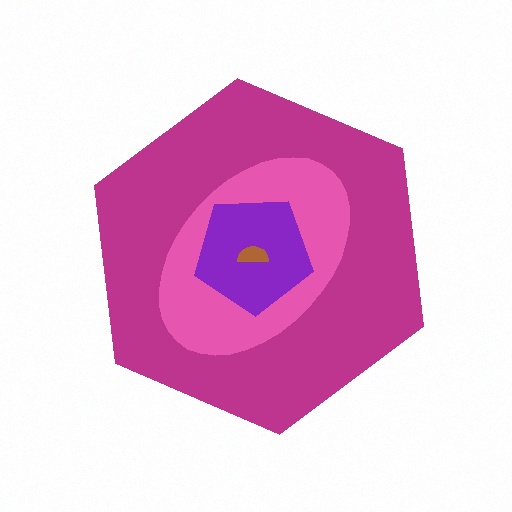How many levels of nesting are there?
4.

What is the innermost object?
The brown semicircle.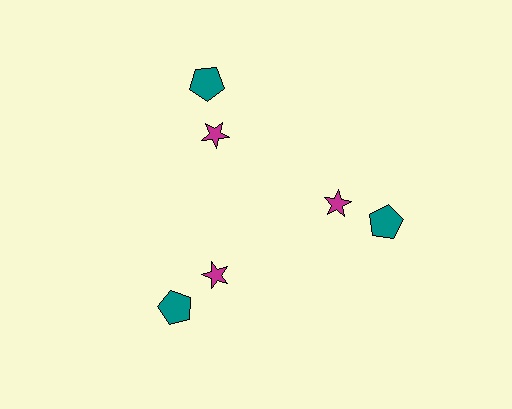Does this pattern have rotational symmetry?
Yes, this pattern has 3-fold rotational symmetry. It looks the same after rotating 120 degrees around the center.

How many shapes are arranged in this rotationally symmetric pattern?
There are 6 shapes, arranged in 3 groups of 2.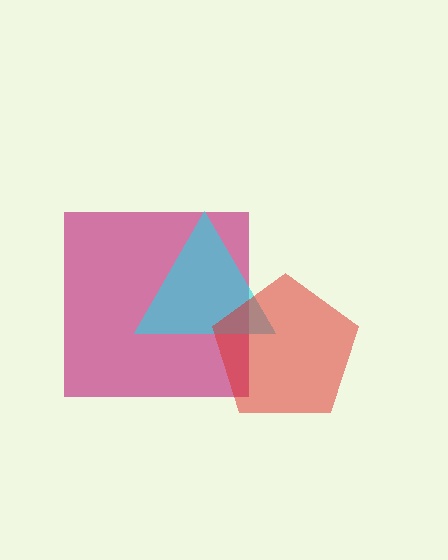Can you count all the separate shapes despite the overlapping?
Yes, there are 3 separate shapes.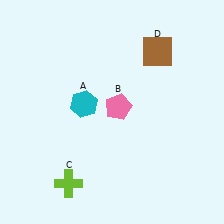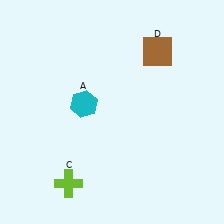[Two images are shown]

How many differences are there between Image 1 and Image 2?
There is 1 difference between the two images.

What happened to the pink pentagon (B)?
The pink pentagon (B) was removed in Image 2. It was in the top-right area of Image 1.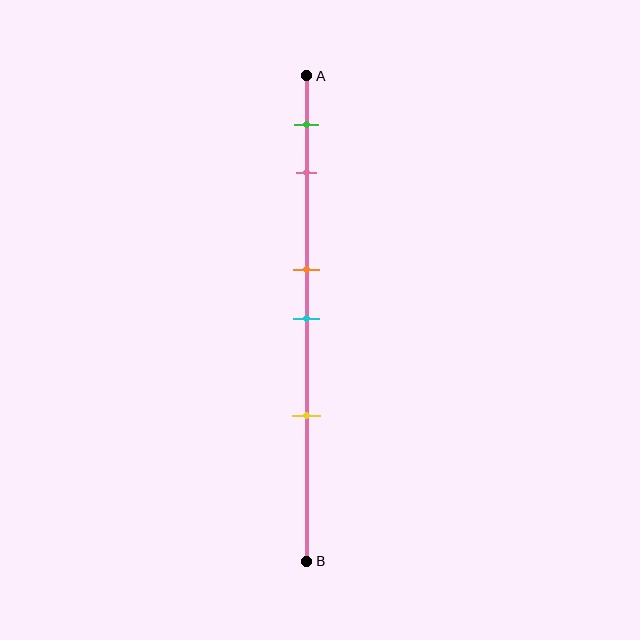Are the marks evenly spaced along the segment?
No, the marks are not evenly spaced.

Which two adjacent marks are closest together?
The orange and cyan marks are the closest adjacent pair.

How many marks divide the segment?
There are 5 marks dividing the segment.